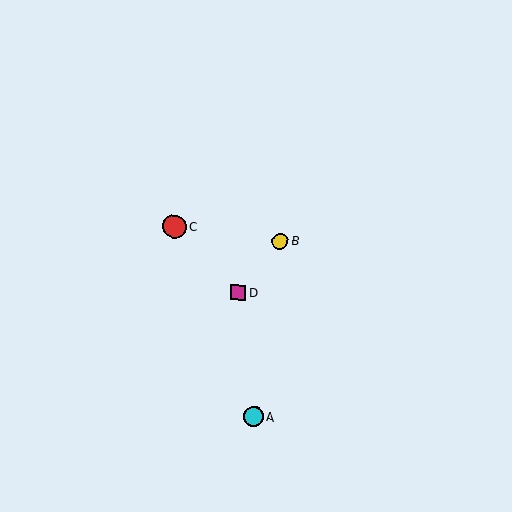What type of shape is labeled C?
Shape C is a red circle.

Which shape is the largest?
The red circle (labeled C) is the largest.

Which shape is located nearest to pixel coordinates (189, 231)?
The red circle (labeled C) at (174, 227) is nearest to that location.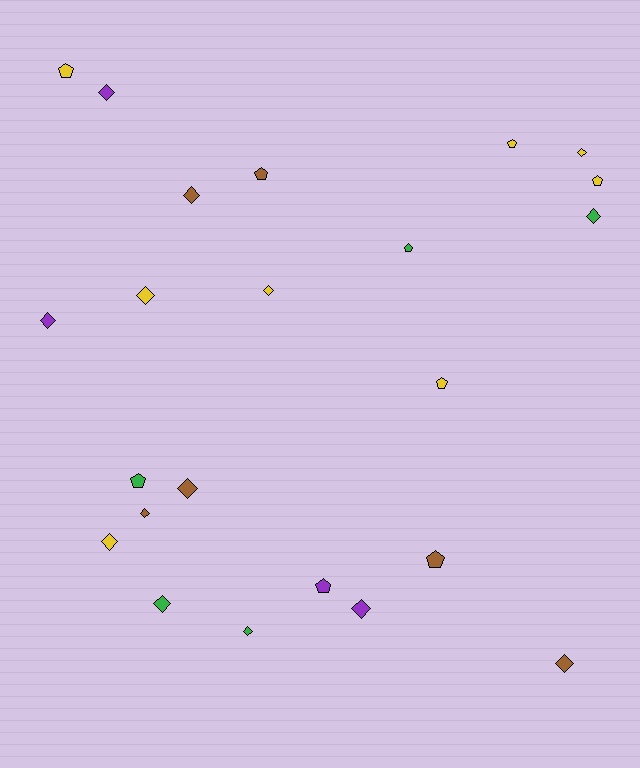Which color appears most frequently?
Yellow, with 8 objects.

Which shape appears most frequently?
Diamond, with 14 objects.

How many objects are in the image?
There are 23 objects.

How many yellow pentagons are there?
There are 4 yellow pentagons.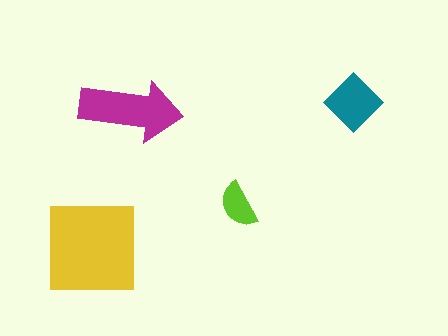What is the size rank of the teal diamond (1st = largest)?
3rd.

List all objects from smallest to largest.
The lime semicircle, the teal diamond, the magenta arrow, the yellow square.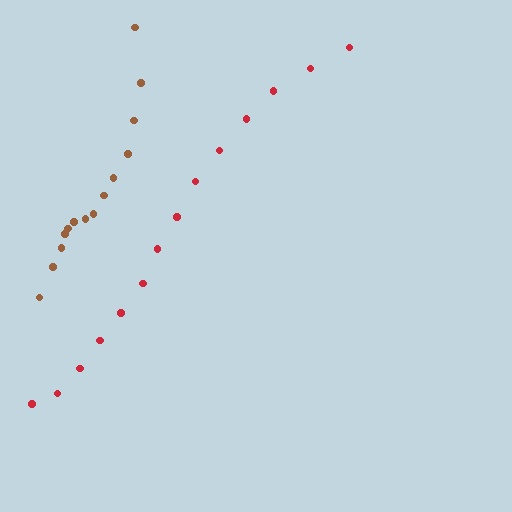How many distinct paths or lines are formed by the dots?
There are 2 distinct paths.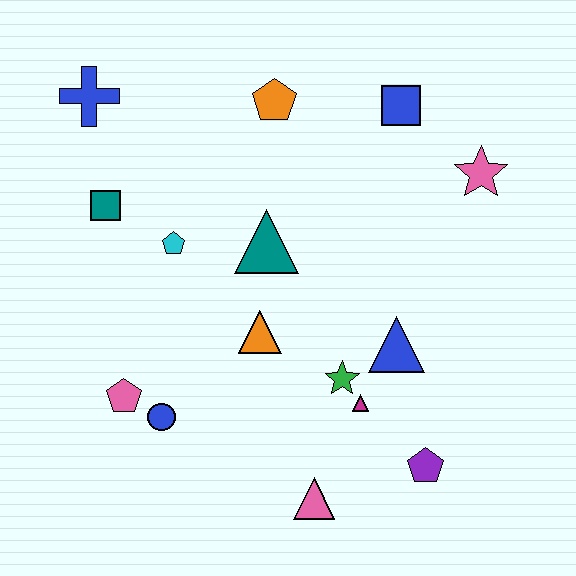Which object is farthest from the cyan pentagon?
The purple pentagon is farthest from the cyan pentagon.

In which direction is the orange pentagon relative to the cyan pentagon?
The orange pentagon is above the cyan pentagon.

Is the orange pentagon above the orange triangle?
Yes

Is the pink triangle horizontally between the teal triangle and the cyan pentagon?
No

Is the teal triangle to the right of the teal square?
Yes